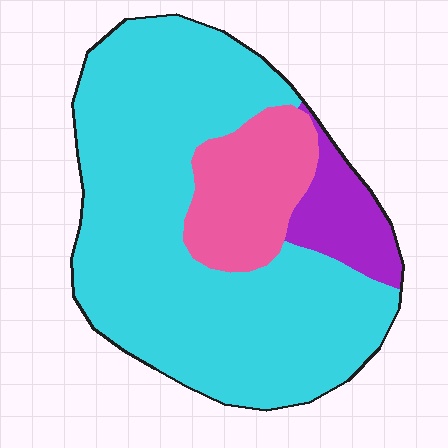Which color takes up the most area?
Cyan, at roughly 75%.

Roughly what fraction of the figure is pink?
Pink takes up less than a quarter of the figure.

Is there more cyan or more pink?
Cyan.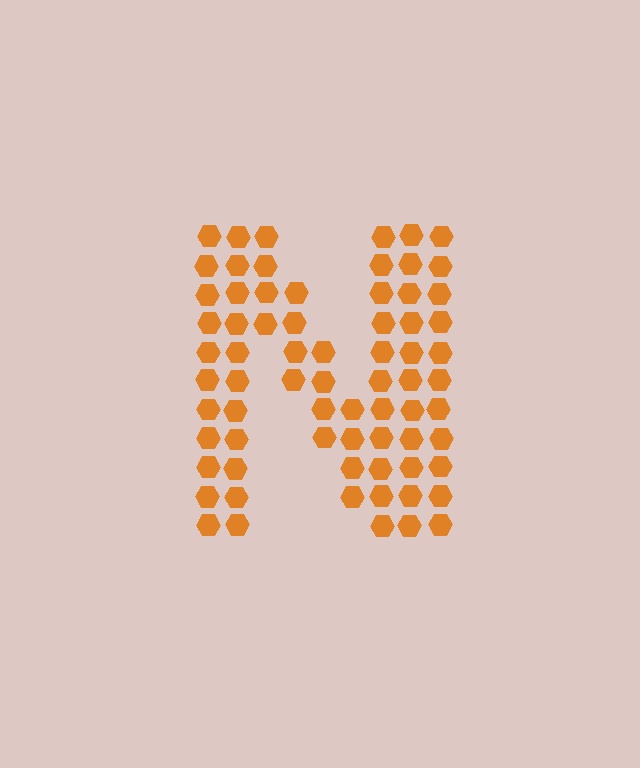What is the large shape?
The large shape is the letter N.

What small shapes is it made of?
It is made of small hexagons.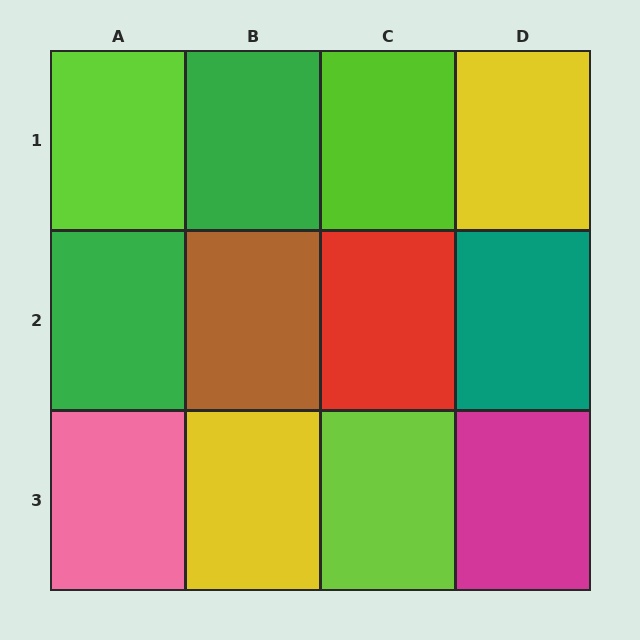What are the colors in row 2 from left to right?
Green, brown, red, teal.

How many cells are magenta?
1 cell is magenta.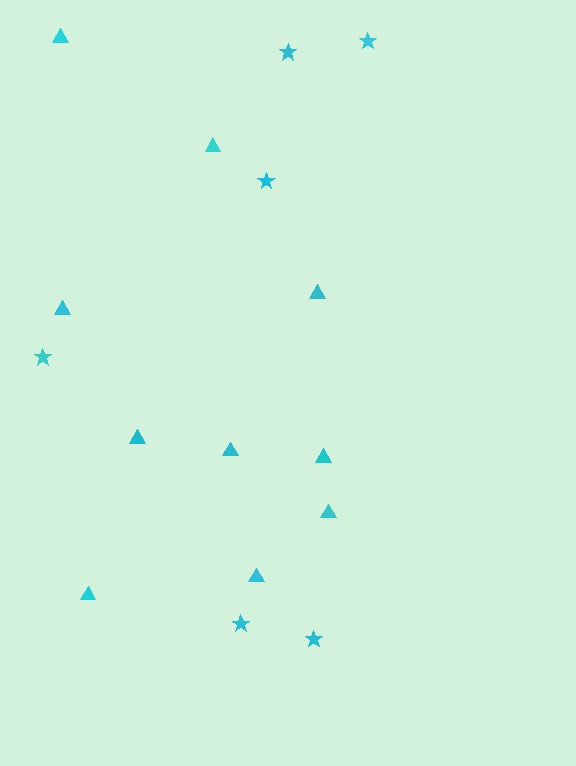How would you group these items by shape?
There are 2 groups: one group of stars (6) and one group of triangles (10).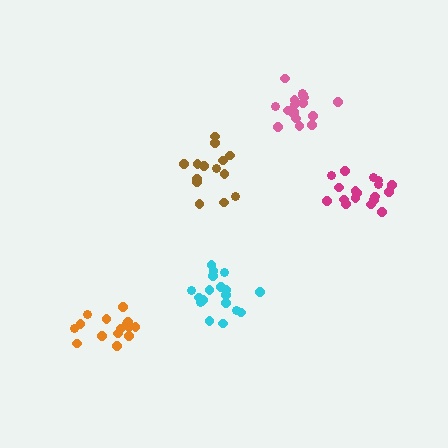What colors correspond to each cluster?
The clusters are colored: brown, orange, cyan, magenta, pink.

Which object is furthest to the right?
The magenta cluster is rightmost.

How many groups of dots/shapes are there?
There are 5 groups.